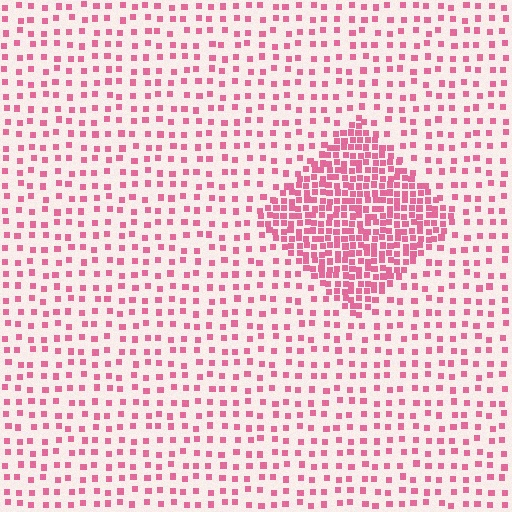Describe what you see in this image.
The image contains small pink elements arranged at two different densities. A diamond-shaped region is visible where the elements are more densely packed than the surrounding area.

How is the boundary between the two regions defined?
The boundary is defined by a change in element density (approximately 2.8x ratio). All elements are the same color, size, and shape.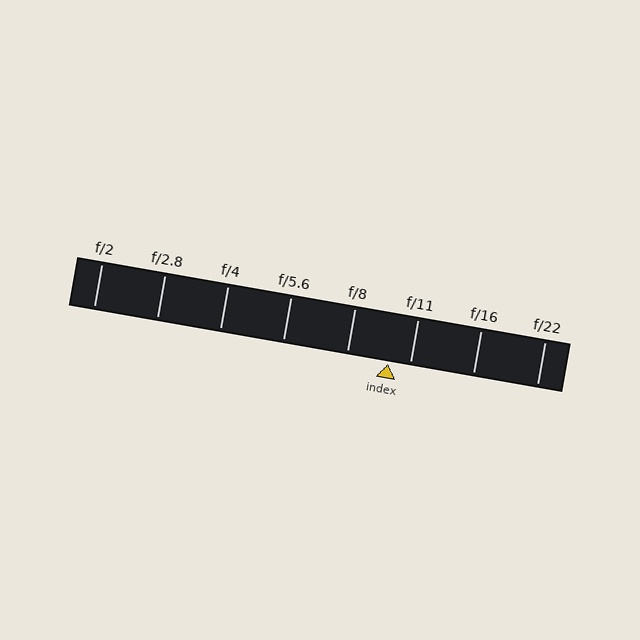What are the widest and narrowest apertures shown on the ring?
The widest aperture shown is f/2 and the narrowest is f/22.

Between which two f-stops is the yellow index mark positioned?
The index mark is between f/8 and f/11.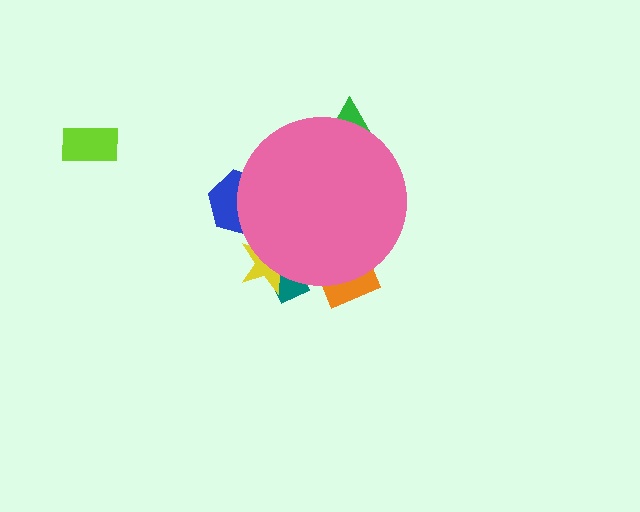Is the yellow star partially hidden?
Yes, the yellow star is partially hidden behind the pink circle.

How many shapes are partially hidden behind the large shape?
5 shapes are partially hidden.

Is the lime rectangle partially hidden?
No, the lime rectangle is fully visible.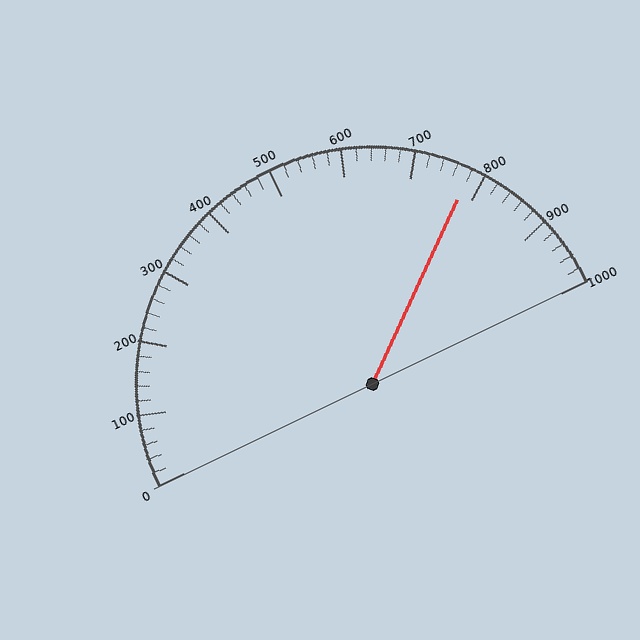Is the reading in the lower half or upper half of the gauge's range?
The reading is in the upper half of the range (0 to 1000).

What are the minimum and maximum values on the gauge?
The gauge ranges from 0 to 1000.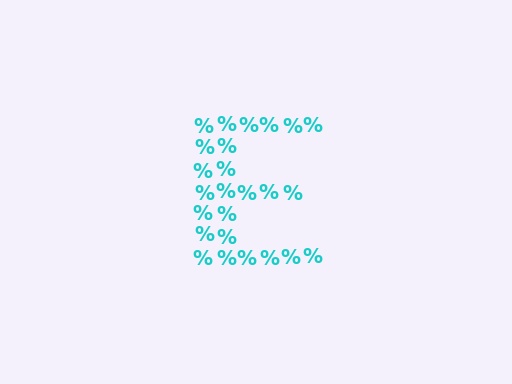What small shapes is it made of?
It is made of small percent signs.